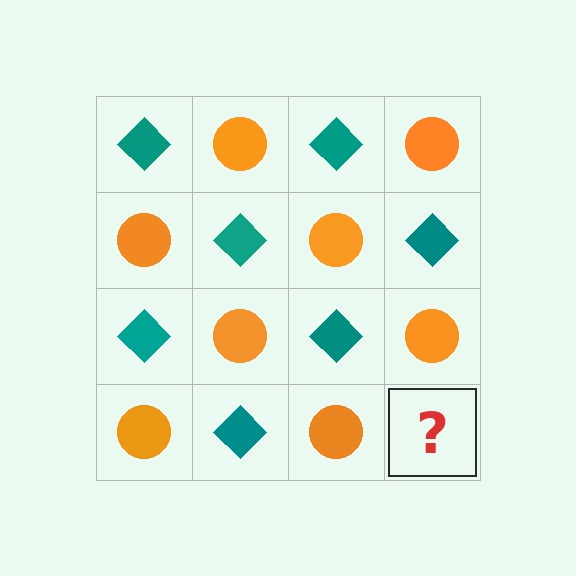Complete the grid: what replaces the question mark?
The question mark should be replaced with a teal diamond.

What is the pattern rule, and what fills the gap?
The rule is that it alternates teal diamond and orange circle in a checkerboard pattern. The gap should be filled with a teal diamond.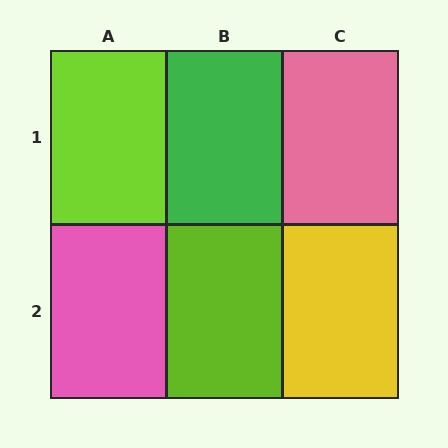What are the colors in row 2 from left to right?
Pink, lime, yellow.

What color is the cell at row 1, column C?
Pink.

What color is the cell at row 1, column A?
Lime.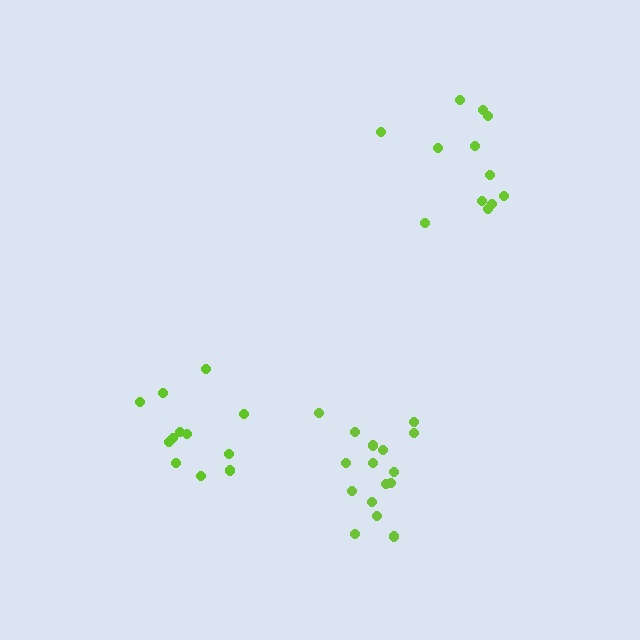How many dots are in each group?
Group 1: 16 dots, Group 2: 12 dots, Group 3: 12 dots (40 total).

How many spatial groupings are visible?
There are 3 spatial groupings.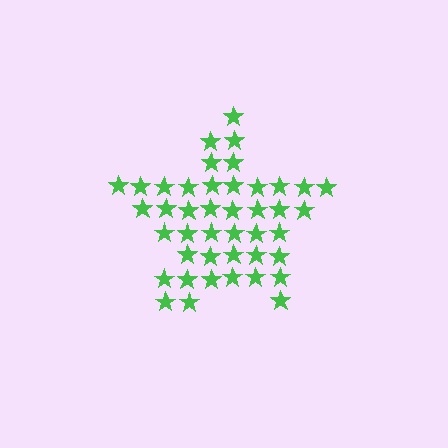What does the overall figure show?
The overall figure shows a star.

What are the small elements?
The small elements are stars.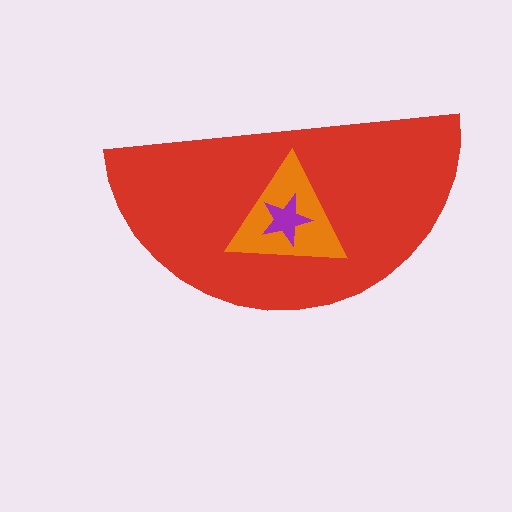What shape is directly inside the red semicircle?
The orange triangle.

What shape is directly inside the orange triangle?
The purple star.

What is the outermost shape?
The red semicircle.